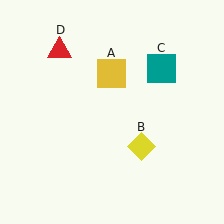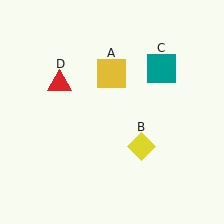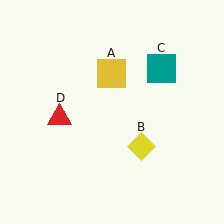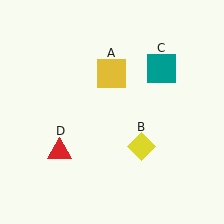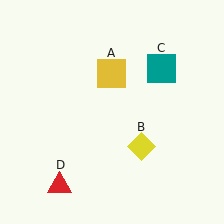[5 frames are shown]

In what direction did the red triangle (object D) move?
The red triangle (object D) moved down.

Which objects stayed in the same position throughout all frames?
Yellow square (object A) and yellow diamond (object B) and teal square (object C) remained stationary.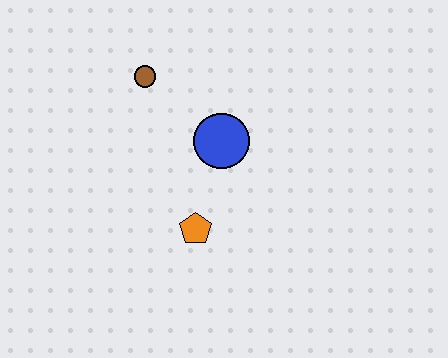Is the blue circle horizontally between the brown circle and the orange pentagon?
No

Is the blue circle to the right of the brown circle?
Yes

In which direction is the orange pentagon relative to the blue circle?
The orange pentagon is below the blue circle.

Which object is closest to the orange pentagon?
The blue circle is closest to the orange pentagon.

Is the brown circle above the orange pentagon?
Yes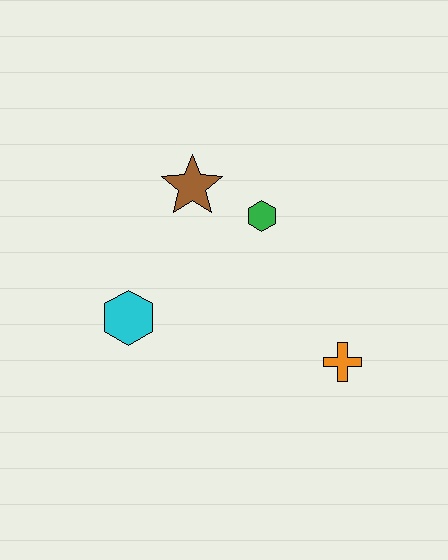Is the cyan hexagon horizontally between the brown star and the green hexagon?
No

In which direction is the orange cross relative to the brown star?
The orange cross is below the brown star.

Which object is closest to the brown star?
The green hexagon is closest to the brown star.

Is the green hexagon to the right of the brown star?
Yes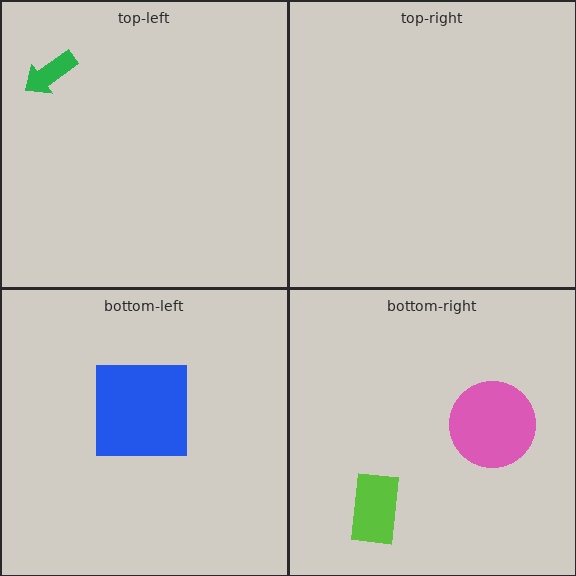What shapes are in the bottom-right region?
The lime rectangle, the pink circle.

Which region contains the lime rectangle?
The bottom-right region.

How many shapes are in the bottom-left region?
1.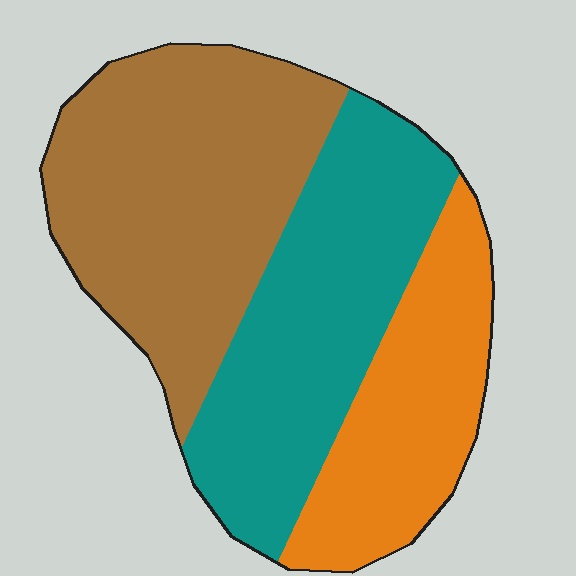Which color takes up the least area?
Orange, at roughly 25%.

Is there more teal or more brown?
Brown.